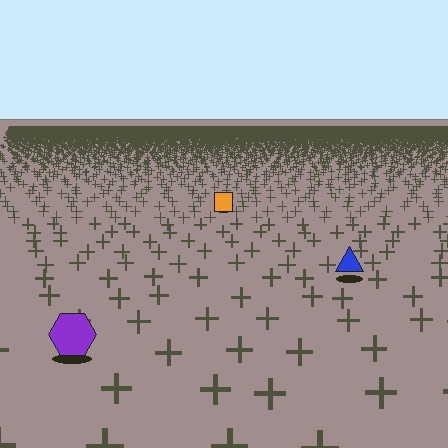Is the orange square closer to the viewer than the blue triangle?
No. The blue triangle is closer — you can tell from the texture gradient: the ground texture is coarser near it.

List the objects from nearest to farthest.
From nearest to farthest: the purple hexagon, the blue triangle, the orange square.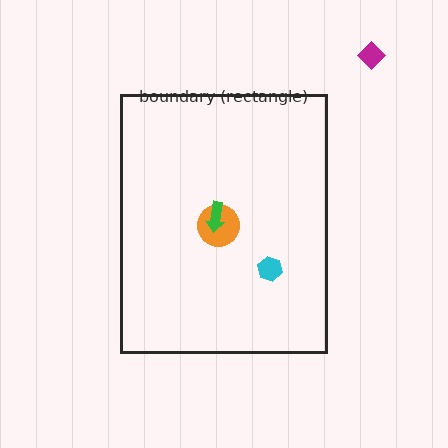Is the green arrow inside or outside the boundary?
Inside.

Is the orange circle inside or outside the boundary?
Inside.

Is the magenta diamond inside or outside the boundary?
Outside.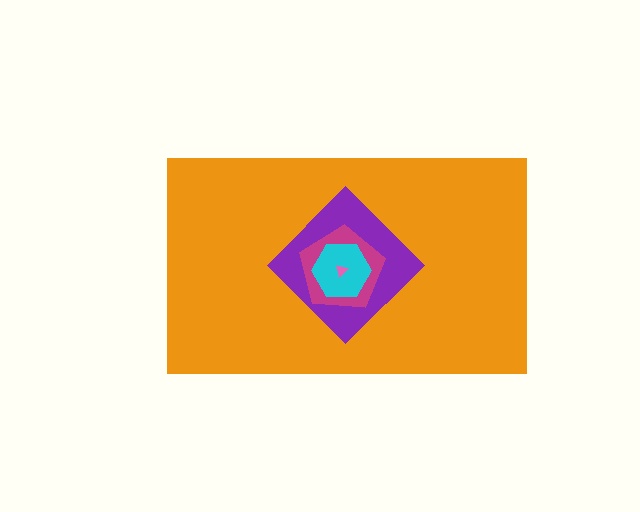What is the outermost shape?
The orange rectangle.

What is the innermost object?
The pink triangle.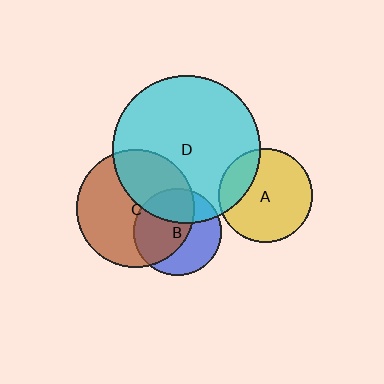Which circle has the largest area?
Circle D (cyan).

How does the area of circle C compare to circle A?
Approximately 1.6 times.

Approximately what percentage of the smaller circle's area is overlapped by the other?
Approximately 35%.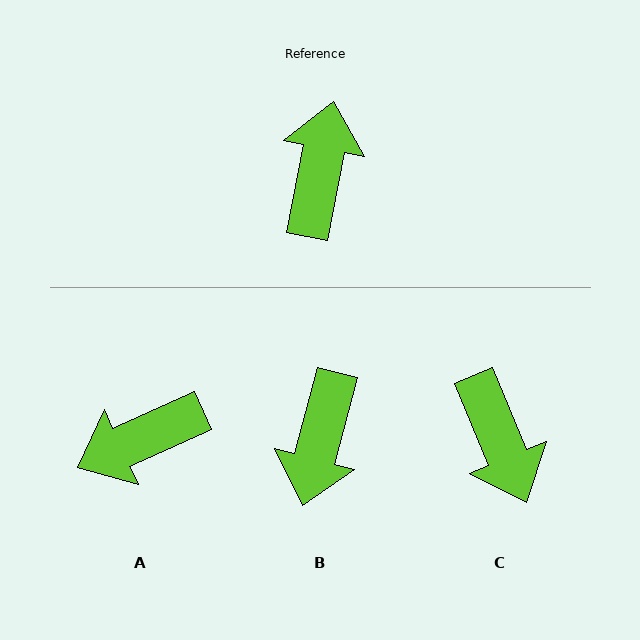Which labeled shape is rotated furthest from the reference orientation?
B, about 176 degrees away.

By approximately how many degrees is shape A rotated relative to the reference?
Approximately 125 degrees counter-clockwise.